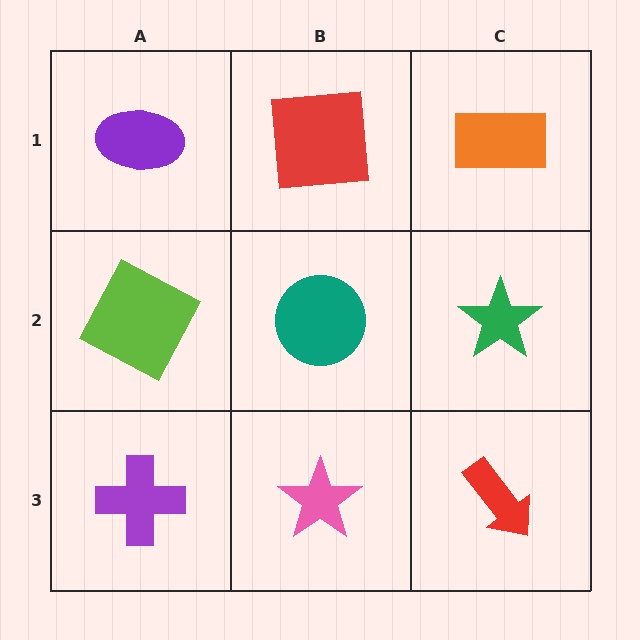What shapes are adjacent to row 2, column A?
A purple ellipse (row 1, column A), a purple cross (row 3, column A), a teal circle (row 2, column B).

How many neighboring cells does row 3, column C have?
2.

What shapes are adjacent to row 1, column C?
A green star (row 2, column C), a red square (row 1, column B).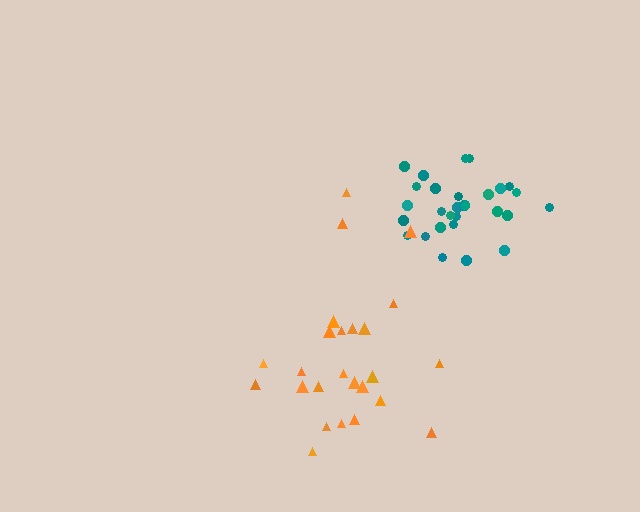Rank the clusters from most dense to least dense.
teal, orange.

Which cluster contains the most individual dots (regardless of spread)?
Teal (30).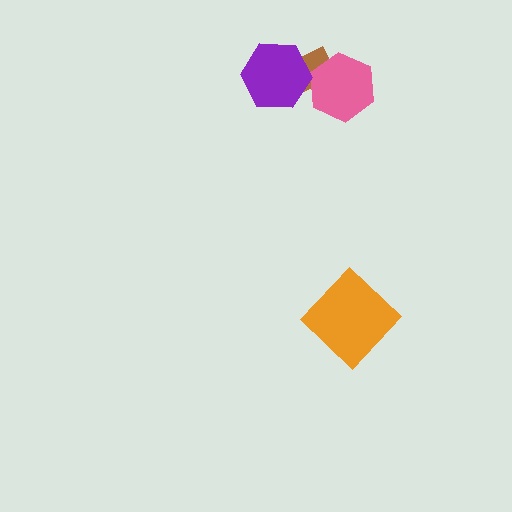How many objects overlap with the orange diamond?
0 objects overlap with the orange diamond.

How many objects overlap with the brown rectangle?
2 objects overlap with the brown rectangle.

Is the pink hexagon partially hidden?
No, no other shape covers it.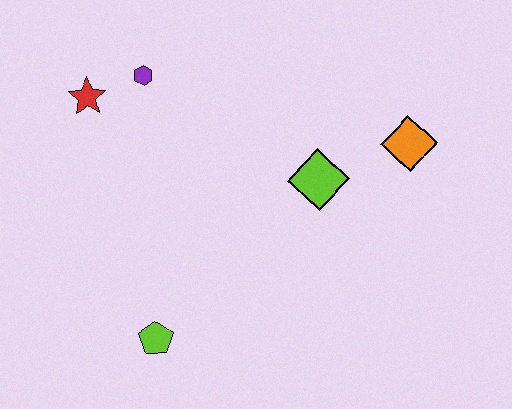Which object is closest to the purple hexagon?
The red star is closest to the purple hexagon.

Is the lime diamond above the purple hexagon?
No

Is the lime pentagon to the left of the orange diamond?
Yes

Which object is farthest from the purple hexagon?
The orange diamond is farthest from the purple hexagon.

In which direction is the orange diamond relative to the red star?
The orange diamond is to the right of the red star.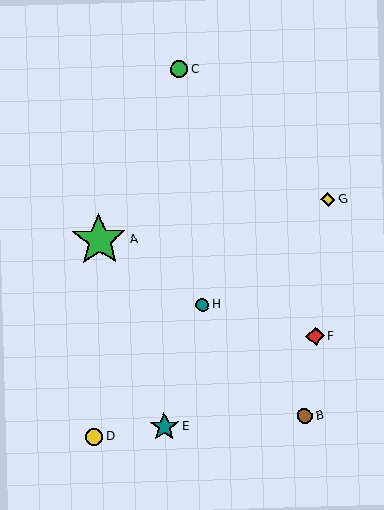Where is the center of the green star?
The center of the green star is at (99, 240).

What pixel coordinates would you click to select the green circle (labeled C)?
Click at (179, 69) to select the green circle C.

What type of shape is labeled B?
Shape B is a brown circle.